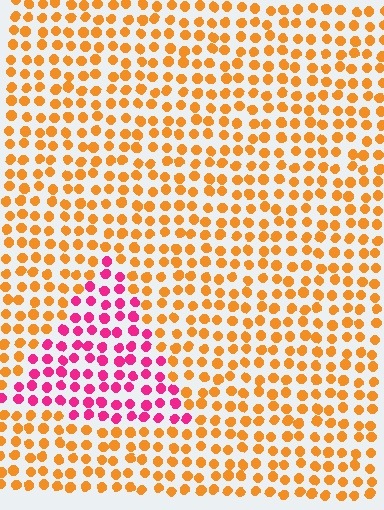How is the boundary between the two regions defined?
The boundary is defined purely by a slight shift in hue (about 62 degrees). Spacing, size, and orientation are identical on both sides.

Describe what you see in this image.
The image is filled with small orange elements in a uniform arrangement. A triangle-shaped region is visible where the elements are tinted to a slightly different hue, forming a subtle color boundary.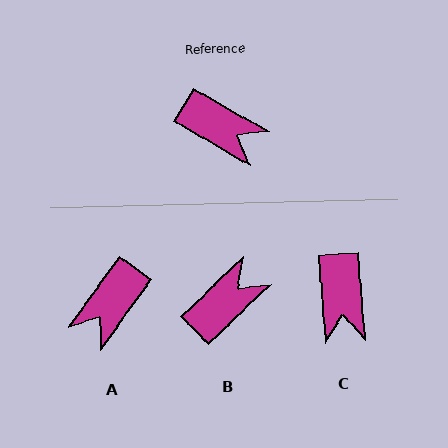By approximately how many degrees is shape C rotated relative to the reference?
Approximately 56 degrees clockwise.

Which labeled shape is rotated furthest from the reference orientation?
A, about 96 degrees away.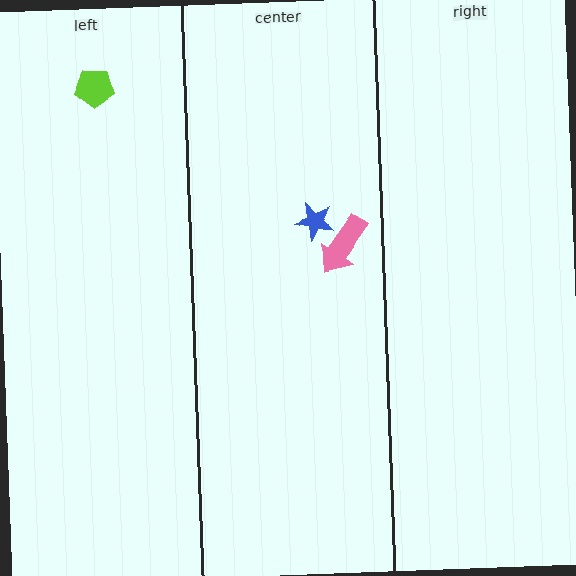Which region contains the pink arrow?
The center region.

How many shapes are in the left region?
1.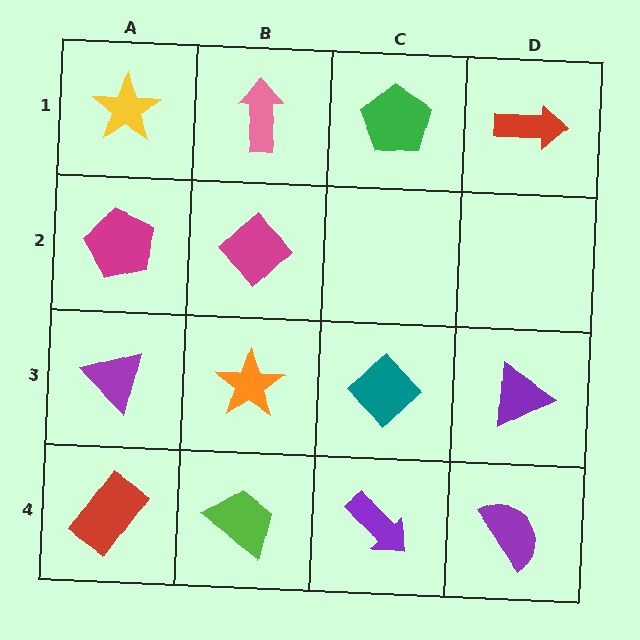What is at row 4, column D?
A purple semicircle.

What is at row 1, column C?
A green pentagon.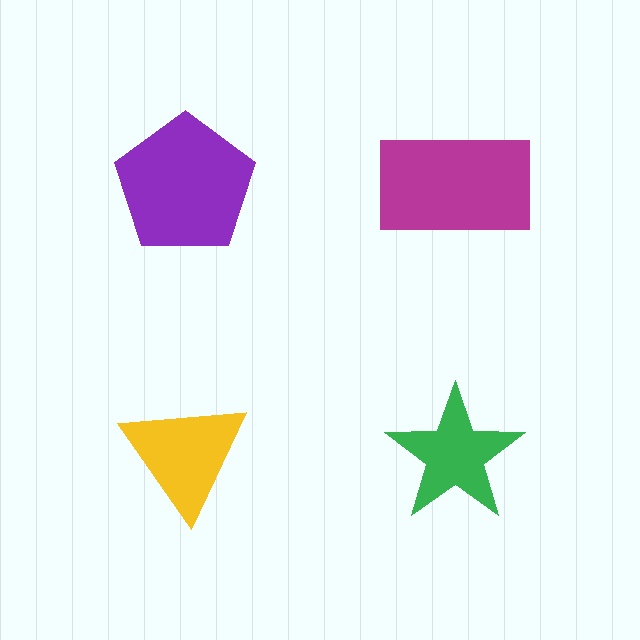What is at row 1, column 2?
A magenta rectangle.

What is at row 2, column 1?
A yellow triangle.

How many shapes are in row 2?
2 shapes.